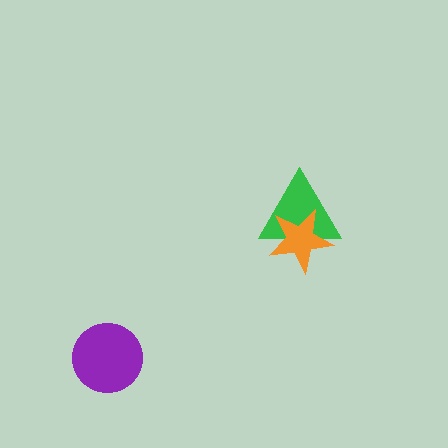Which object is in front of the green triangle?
The orange star is in front of the green triangle.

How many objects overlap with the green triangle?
1 object overlaps with the green triangle.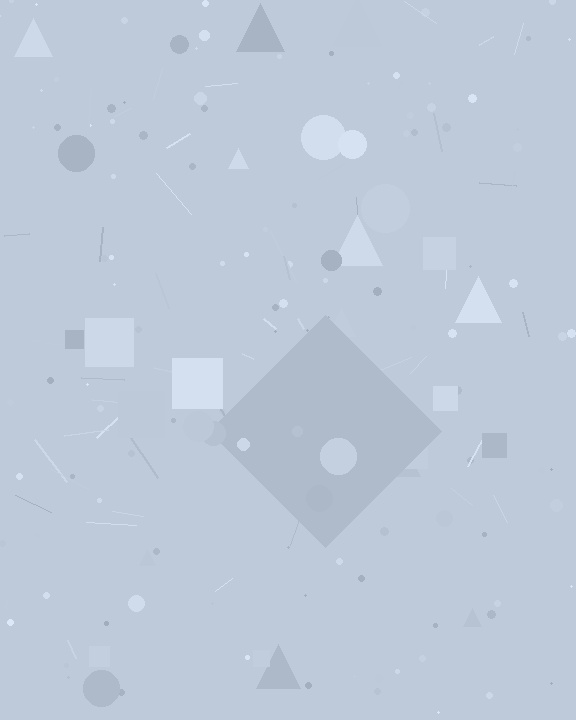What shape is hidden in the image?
A diamond is hidden in the image.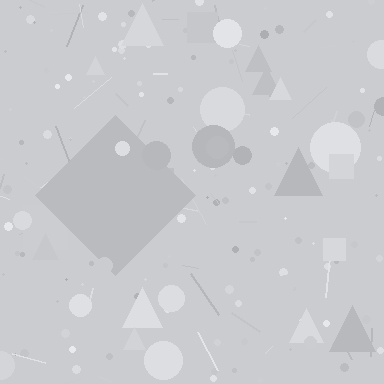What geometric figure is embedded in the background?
A diamond is embedded in the background.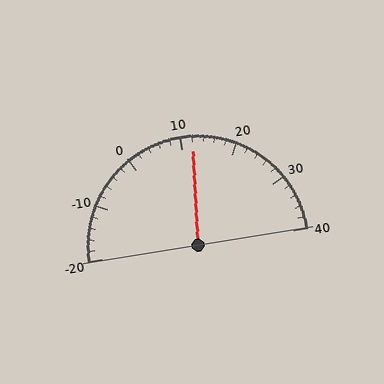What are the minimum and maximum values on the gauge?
The gauge ranges from -20 to 40.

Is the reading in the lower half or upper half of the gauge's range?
The reading is in the upper half of the range (-20 to 40).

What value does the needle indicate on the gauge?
The needle indicates approximately 12.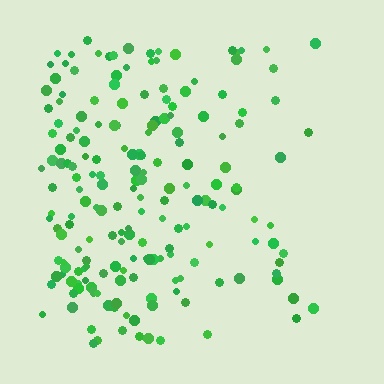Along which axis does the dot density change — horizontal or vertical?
Horizontal.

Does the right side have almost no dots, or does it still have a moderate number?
Still a moderate number, just noticeably fewer than the left.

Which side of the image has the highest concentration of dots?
The left.